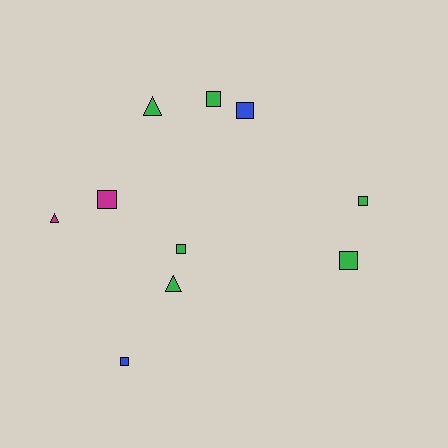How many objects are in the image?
There are 10 objects.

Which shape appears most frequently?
Square, with 7 objects.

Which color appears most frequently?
Green, with 6 objects.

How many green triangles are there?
There are 2 green triangles.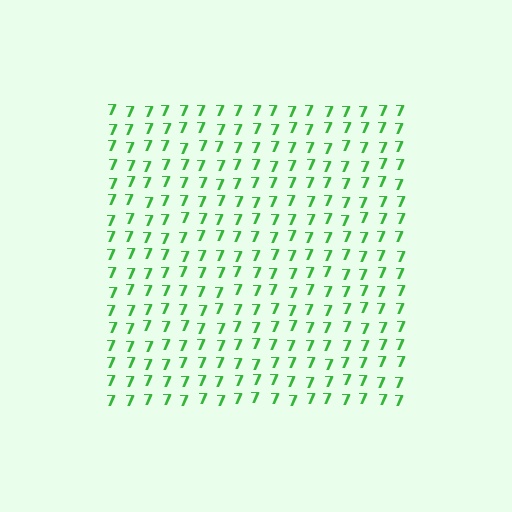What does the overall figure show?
The overall figure shows a square.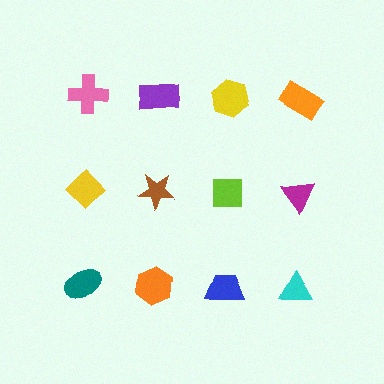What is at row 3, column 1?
A teal ellipse.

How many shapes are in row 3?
4 shapes.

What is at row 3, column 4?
A cyan triangle.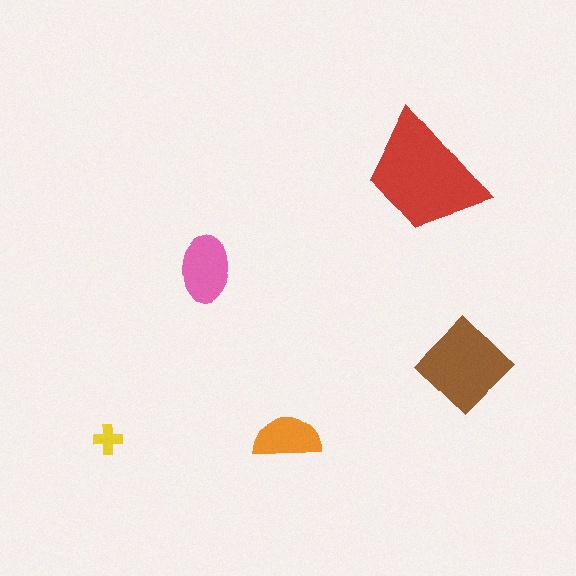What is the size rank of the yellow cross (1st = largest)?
5th.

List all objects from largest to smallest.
The red trapezoid, the brown diamond, the pink ellipse, the orange semicircle, the yellow cross.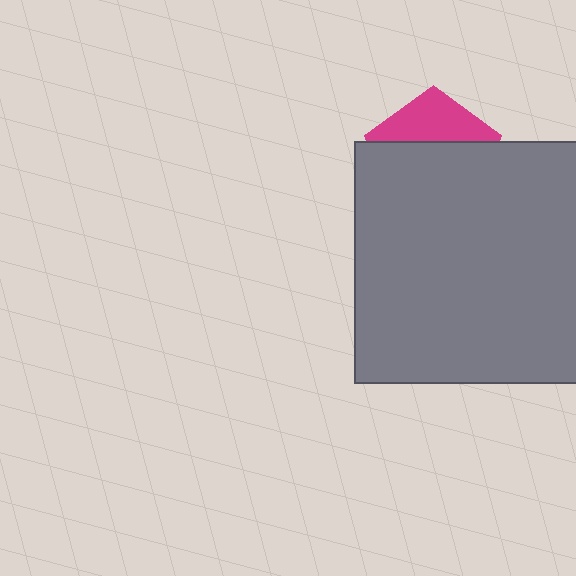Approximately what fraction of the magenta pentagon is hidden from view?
Roughly 65% of the magenta pentagon is hidden behind the gray square.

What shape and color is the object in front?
The object in front is a gray square.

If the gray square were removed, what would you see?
You would see the complete magenta pentagon.